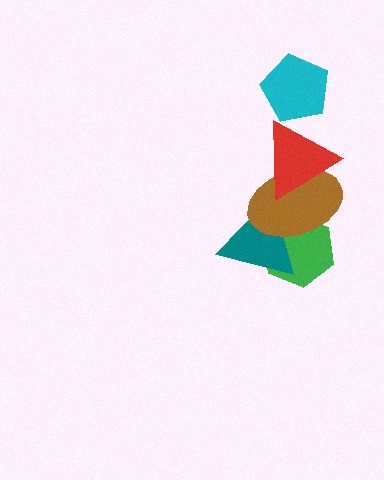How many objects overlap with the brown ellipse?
3 objects overlap with the brown ellipse.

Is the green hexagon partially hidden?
Yes, it is partially covered by another shape.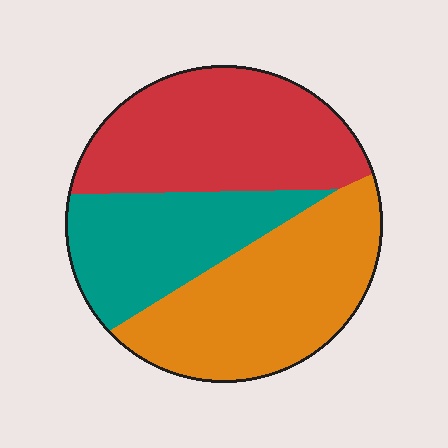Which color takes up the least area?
Teal, at roughly 25%.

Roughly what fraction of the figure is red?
Red covers around 35% of the figure.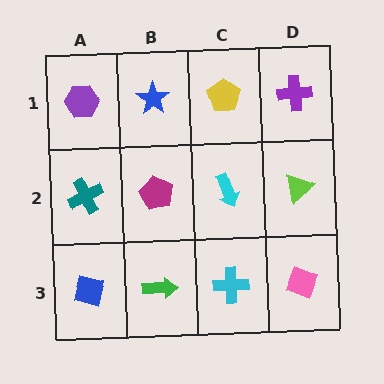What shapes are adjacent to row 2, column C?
A yellow pentagon (row 1, column C), a cyan cross (row 3, column C), a magenta pentagon (row 2, column B), a lime triangle (row 2, column D).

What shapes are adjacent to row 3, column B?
A magenta pentagon (row 2, column B), a blue square (row 3, column A), a cyan cross (row 3, column C).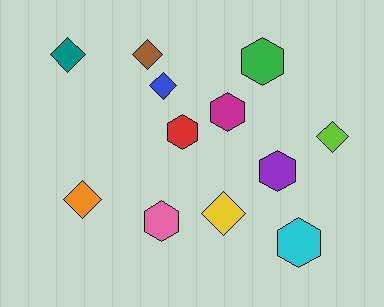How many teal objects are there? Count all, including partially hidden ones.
There is 1 teal object.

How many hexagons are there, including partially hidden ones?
There are 6 hexagons.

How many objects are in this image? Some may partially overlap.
There are 12 objects.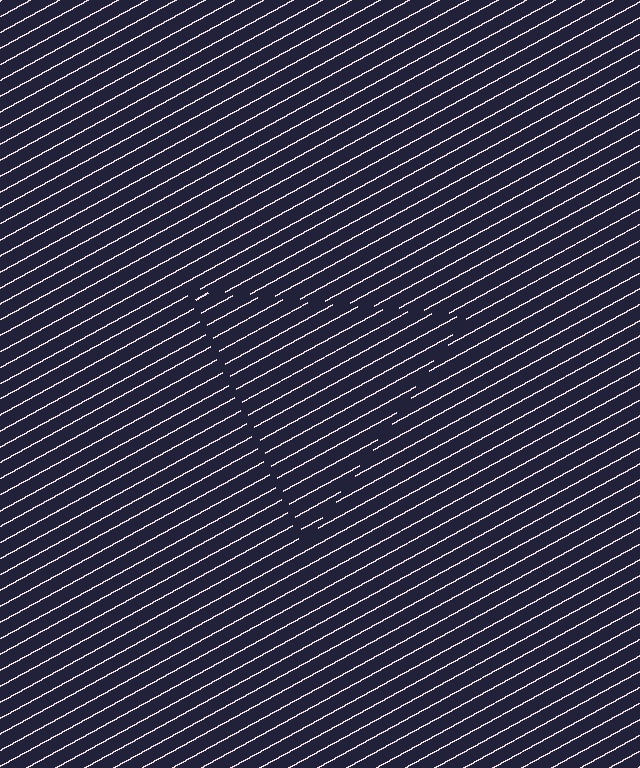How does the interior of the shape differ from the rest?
The interior of the shape contains the same grating, shifted by half a period — the contour is defined by the phase discontinuity where line-ends from the inner and outer gratings abut.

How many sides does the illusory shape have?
3 sides — the line-ends trace a triangle.